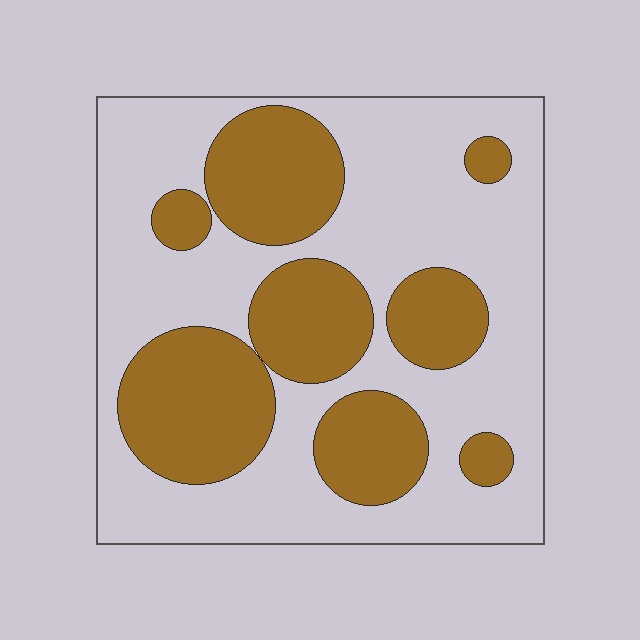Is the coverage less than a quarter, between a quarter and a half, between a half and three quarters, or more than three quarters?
Between a quarter and a half.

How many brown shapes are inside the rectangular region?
8.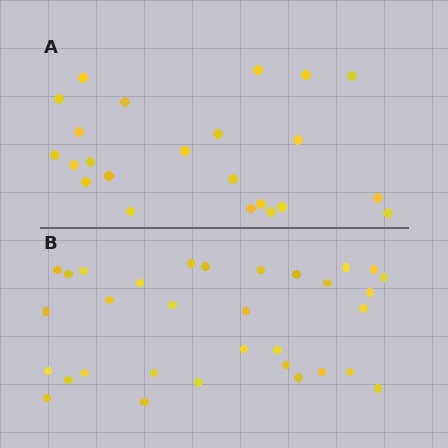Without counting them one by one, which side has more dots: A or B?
Region B (the bottom region) has more dots.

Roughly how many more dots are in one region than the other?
Region B has roughly 8 or so more dots than region A.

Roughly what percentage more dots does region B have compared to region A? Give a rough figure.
About 40% more.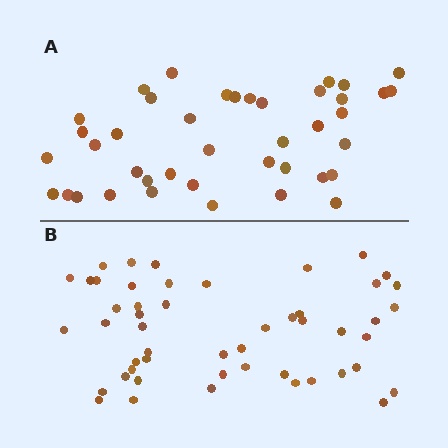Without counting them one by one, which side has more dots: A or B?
Region B (the bottom region) has more dots.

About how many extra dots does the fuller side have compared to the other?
Region B has roughly 8 or so more dots than region A.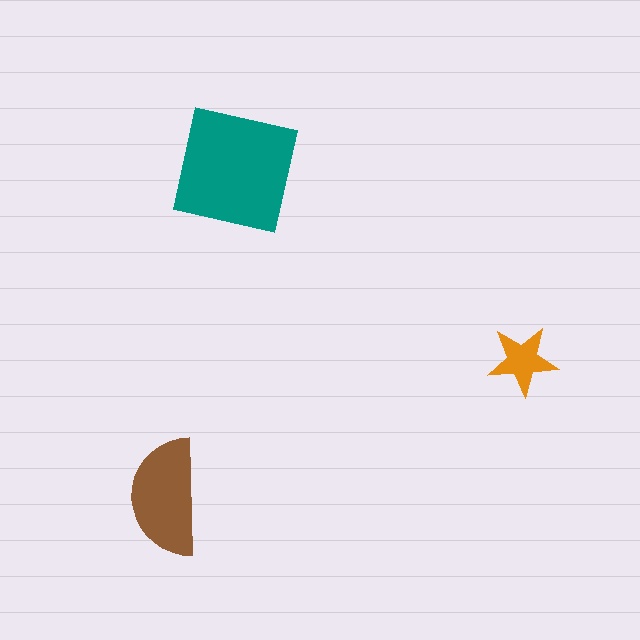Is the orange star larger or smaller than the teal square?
Smaller.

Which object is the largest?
The teal square.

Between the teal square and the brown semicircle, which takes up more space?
The teal square.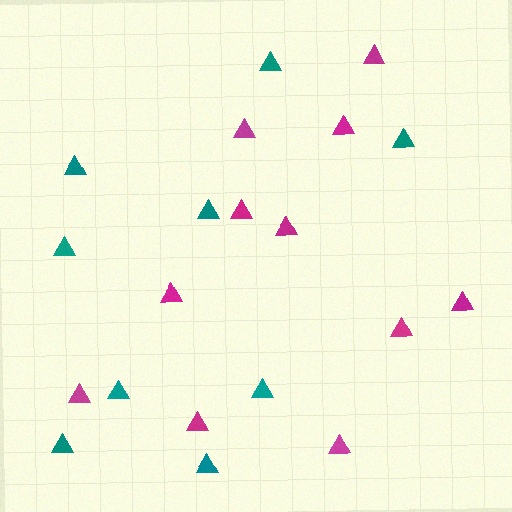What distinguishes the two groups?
There are 2 groups: one group of teal triangles (9) and one group of magenta triangles (11).